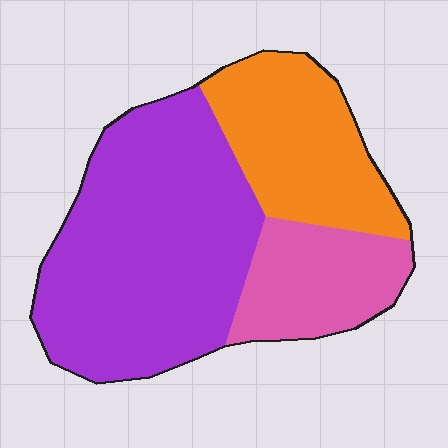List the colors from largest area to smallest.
From largest to smallest: purple, orange, pink.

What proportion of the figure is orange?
Orange covers 26% of the figure.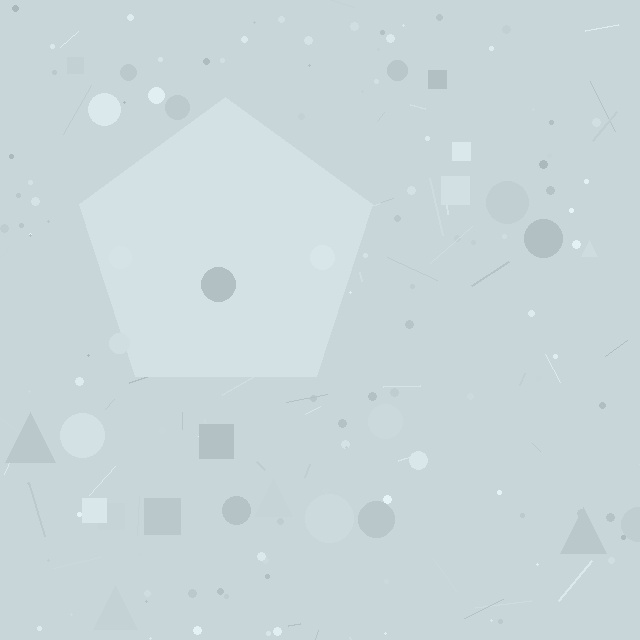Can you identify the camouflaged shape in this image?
The camouflaged shape is a pentagon.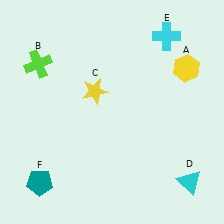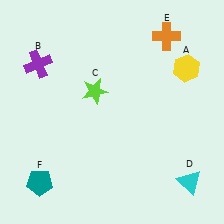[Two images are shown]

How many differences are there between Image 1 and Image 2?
There are 3 differences between the two images.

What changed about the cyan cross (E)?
In Image 1, E is cyan. In Image 2, it changed to orange.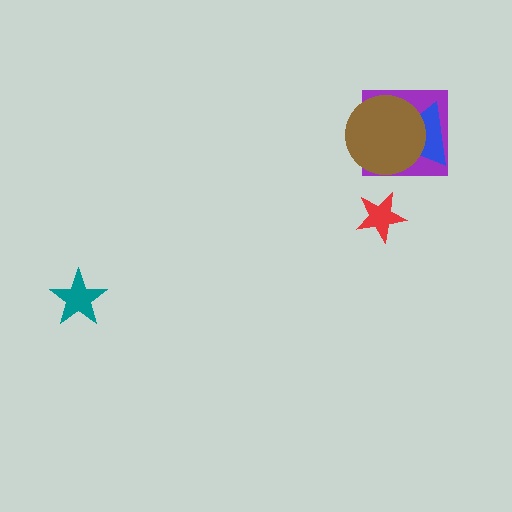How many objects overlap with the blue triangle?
2 objects overlap with the blue triangle.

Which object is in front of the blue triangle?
The brown circle is in front of the blue triangle.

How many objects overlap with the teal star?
0 objects overlap with the teal star.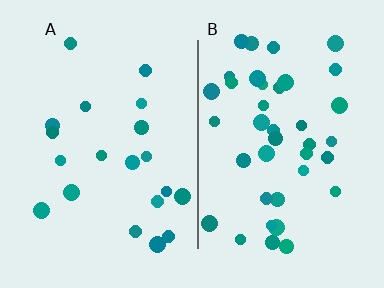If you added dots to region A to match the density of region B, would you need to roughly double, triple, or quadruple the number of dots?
Approximately double.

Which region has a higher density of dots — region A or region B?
B (the right).